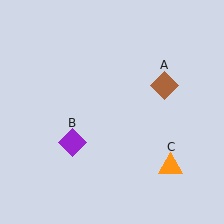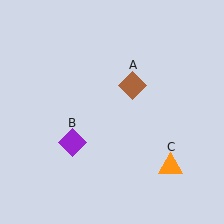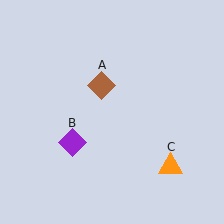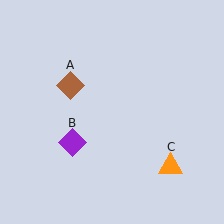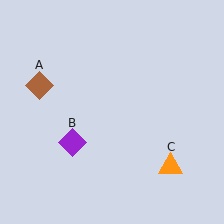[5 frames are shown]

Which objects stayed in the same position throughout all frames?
Purple diamond (object B) and orange triangle (object C) remained stationary.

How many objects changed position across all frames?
1 object changed position: brown diamond (object A).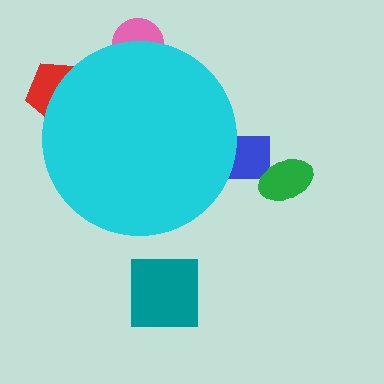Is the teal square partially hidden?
No, the teal square is fully visible.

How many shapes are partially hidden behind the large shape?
3 shapes are partially hidden.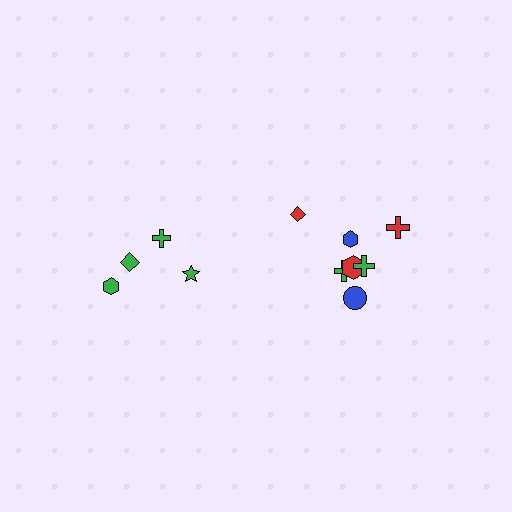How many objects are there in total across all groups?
There are 11 objects.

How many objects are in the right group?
There are 7 objects.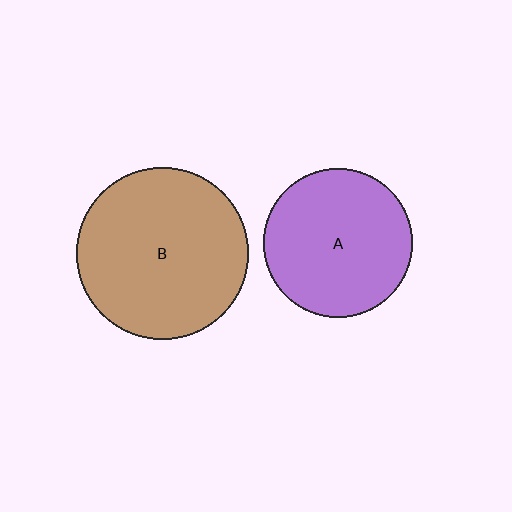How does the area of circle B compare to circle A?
Approximately 1.3 times.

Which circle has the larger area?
Circle B (brown).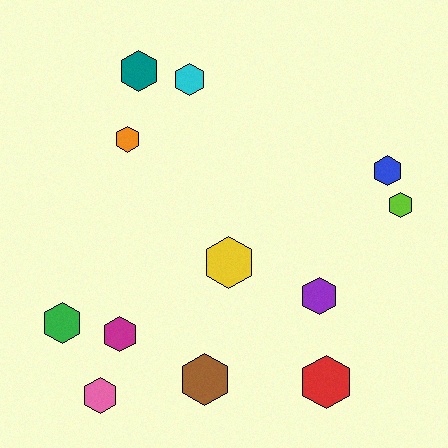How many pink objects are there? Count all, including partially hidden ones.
There is 1 pink object.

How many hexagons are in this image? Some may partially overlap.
There are 12 hexagons.